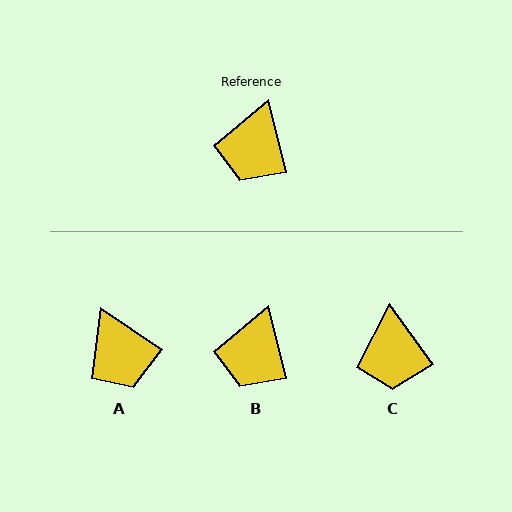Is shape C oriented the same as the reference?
No, it is off by about 22 degrees.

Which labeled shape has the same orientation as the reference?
B.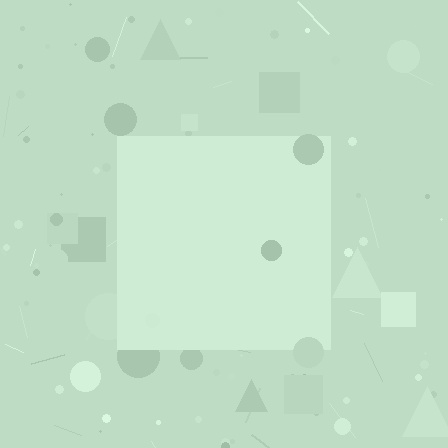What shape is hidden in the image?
A square is hidden in the image.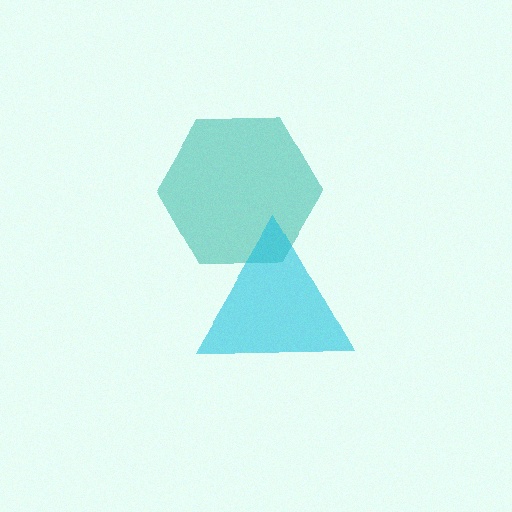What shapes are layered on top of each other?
The layered shapes are: a teal hexagon, a cyan triangle.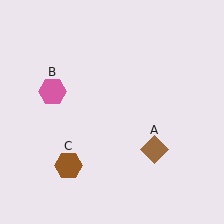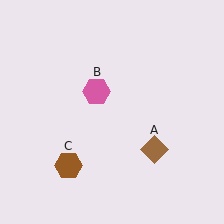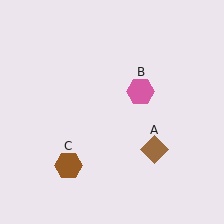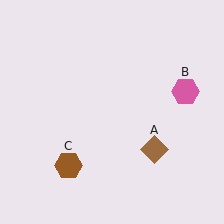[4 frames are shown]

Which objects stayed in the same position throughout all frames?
Brown diamond (object A) and brown hexagon (object C) remained stationary.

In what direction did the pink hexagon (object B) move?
The pink hexagon (object B) moved right.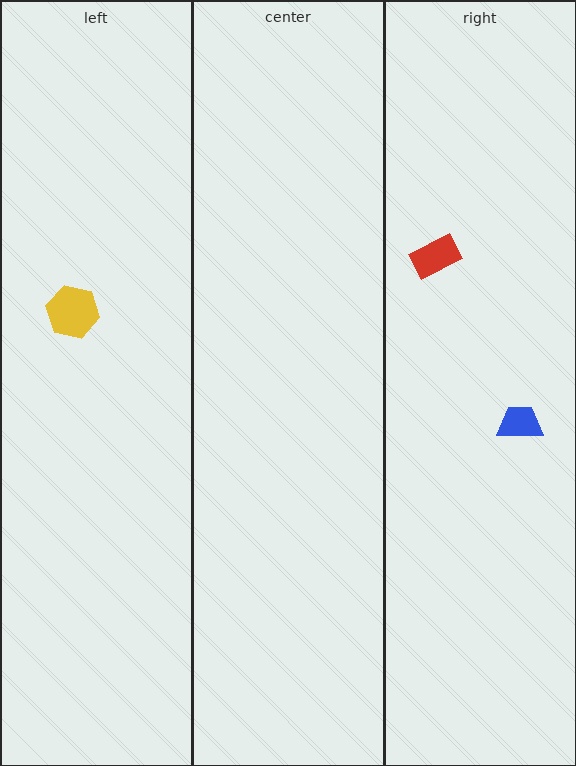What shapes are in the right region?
The blue trapezoid, the red rectangle.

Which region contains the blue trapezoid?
The right region.